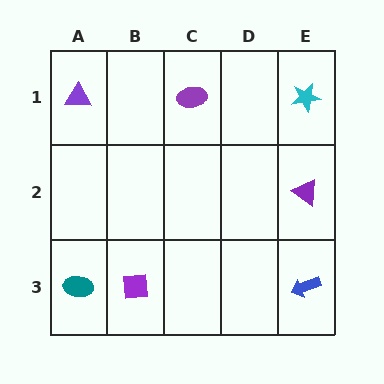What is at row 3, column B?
A purple square.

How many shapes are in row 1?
3 shapes.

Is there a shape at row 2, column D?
No, that cell is empty.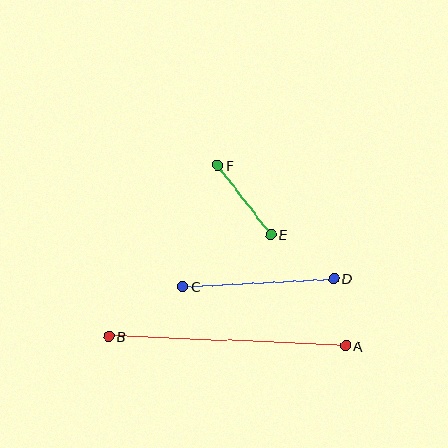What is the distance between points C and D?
The distance is approximately 151 pixels.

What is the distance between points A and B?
The distance is approximately 237 pixels.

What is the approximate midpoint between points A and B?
The midpoint is at approximately (227, 341) pixels.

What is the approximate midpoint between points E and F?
The midpoint is at approximately (244, 200) pixels.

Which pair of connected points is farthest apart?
Points A and B are farthest apart.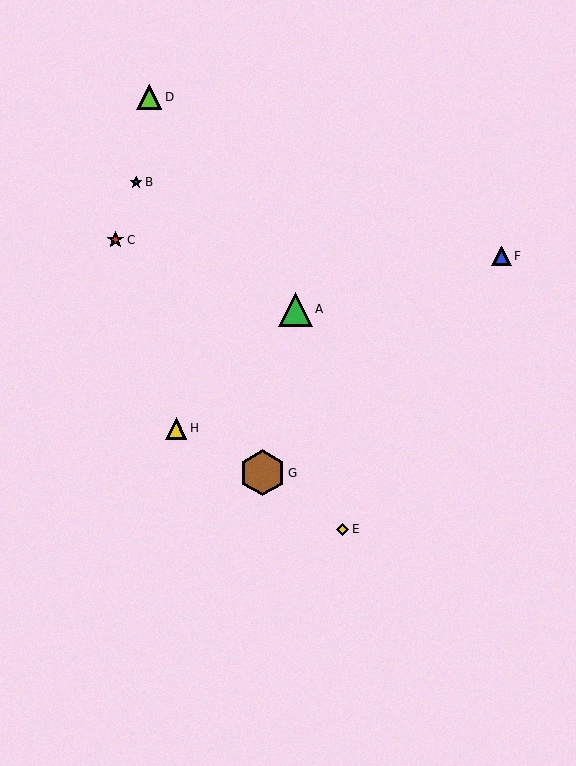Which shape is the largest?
The brown hexagon (labeled G) is the largest.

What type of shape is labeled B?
Shape B is a blue star.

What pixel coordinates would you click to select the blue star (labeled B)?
Click at (136, 182) to select the blue star B.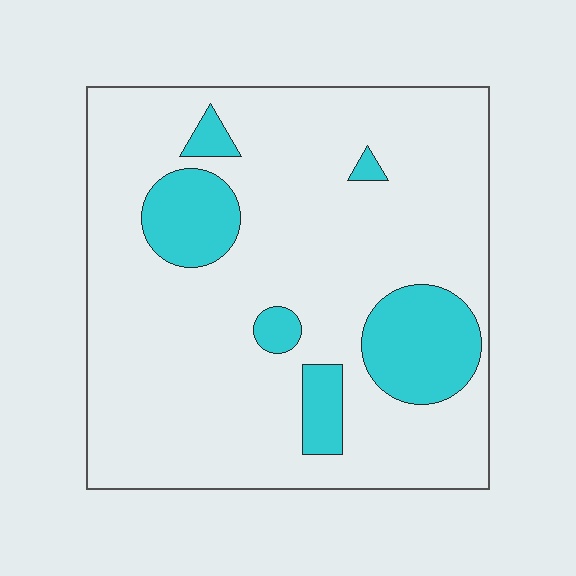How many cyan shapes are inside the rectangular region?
6.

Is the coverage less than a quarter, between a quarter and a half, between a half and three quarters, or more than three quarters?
Less than a quarter.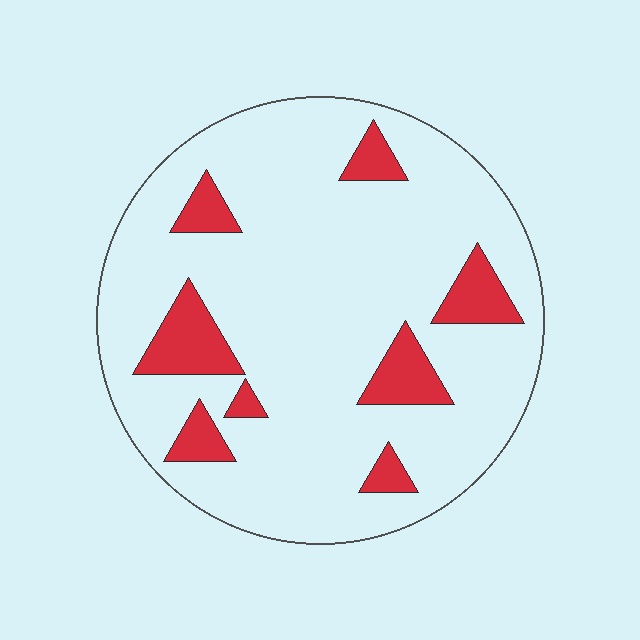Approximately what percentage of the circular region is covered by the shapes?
Approximately 15%.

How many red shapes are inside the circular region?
8.